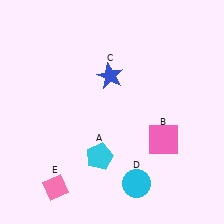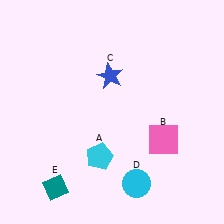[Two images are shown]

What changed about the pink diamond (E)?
In Image 1, E is pink. In Image 2, it changed to teal.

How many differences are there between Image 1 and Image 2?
There is 1 difference between the two images.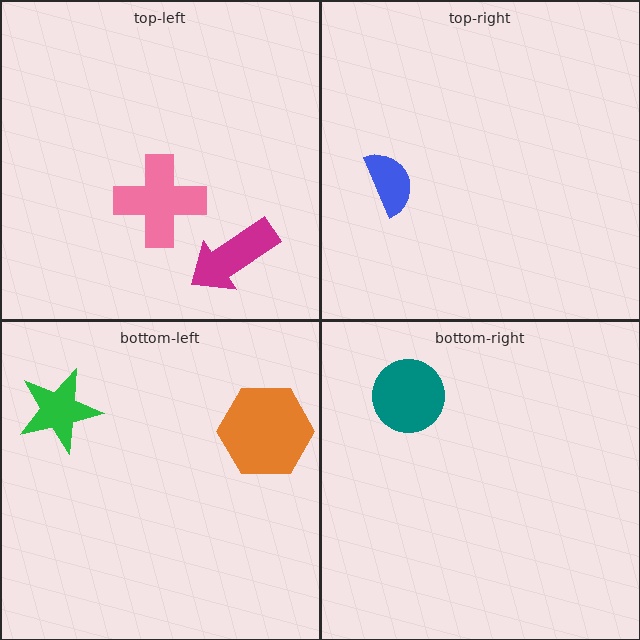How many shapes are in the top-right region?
1.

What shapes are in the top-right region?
The blue semicircle.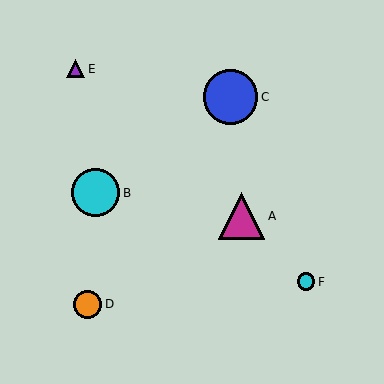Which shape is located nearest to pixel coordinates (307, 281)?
The cyan circle (labeled F) at (306, 282) is nearest to that location.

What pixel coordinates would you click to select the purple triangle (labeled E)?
Click at (75, 69) to select the purple triangle E.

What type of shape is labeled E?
Shape E is a purple triangle.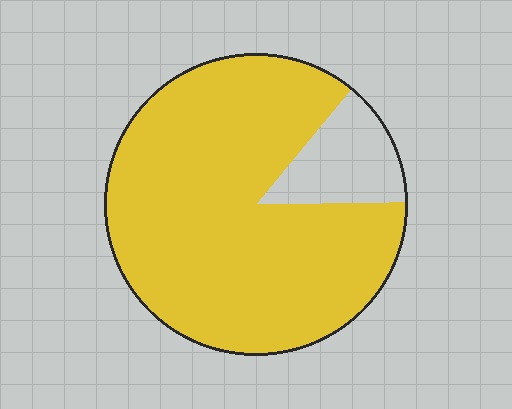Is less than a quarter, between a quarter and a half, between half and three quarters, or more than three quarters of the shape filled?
More than three quarters.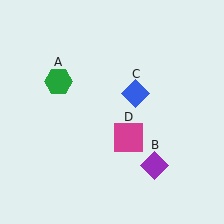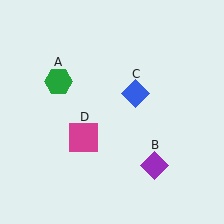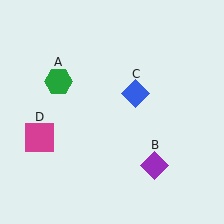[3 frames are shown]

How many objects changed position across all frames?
1 object changed position: magenta square (object D).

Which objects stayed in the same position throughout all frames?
Green hexagon (object A) and purple diamond (object B) and blue diamond (object C) remained stationary.